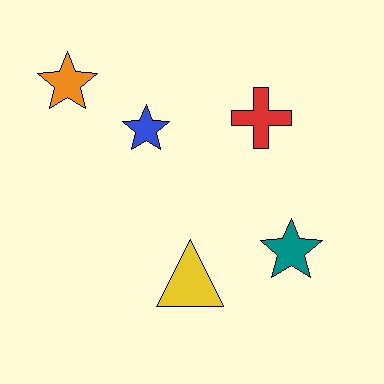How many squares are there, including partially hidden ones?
There are no squares.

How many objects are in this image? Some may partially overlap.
There are 5 objects.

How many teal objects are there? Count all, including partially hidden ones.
There is 1 teal object.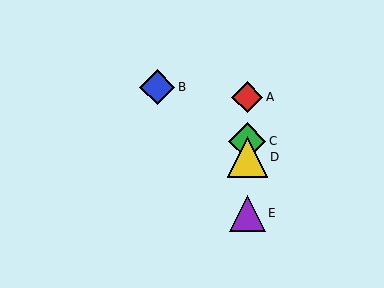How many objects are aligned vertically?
4 objects (A, C, D, E) are aligned vertically.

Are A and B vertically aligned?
No, A is at x≈247 and B is at x≈157.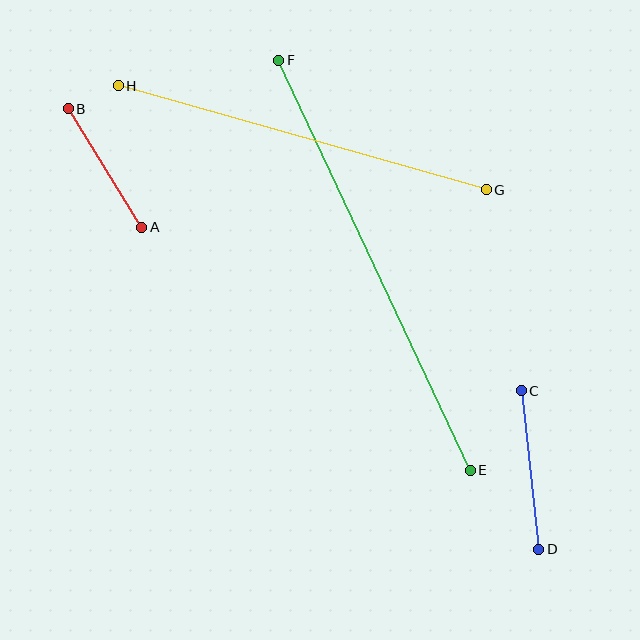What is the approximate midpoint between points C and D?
The midpoint is at approximately (530, 470) pixels.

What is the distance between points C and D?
The distance is approximately 159 pixels.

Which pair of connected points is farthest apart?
Points E and F are farthest apart.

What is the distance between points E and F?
The distance is approximately 453 pixels.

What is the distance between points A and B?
The distance is approximately 139 pixels.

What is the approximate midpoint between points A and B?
The midpoint is at approximately (105, 168) pixels.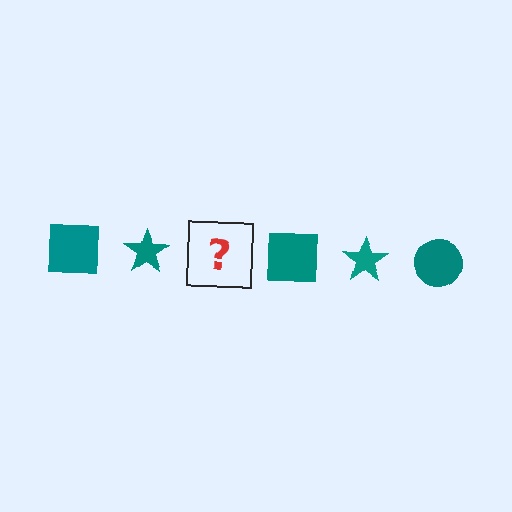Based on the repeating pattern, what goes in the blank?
The blank should be a teal circle.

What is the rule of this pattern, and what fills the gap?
The rule is that the pattern cycles through square, star, circle shapes in teal. The gap should be filled with a teal circle.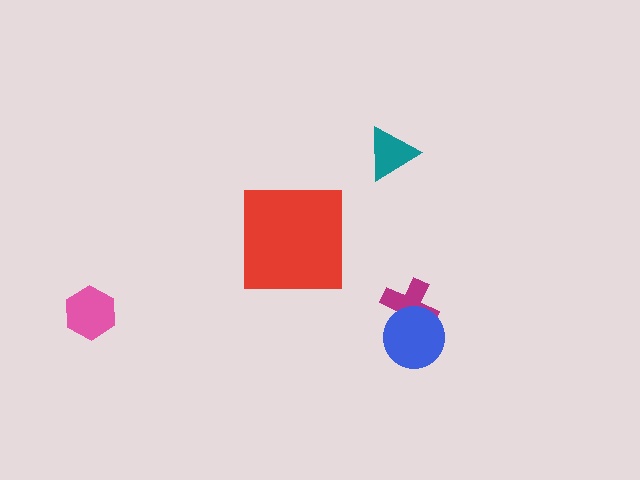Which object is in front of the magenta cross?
The blue circle is in front of the magenta cross.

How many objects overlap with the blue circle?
1 object overlaps with the blue circle.